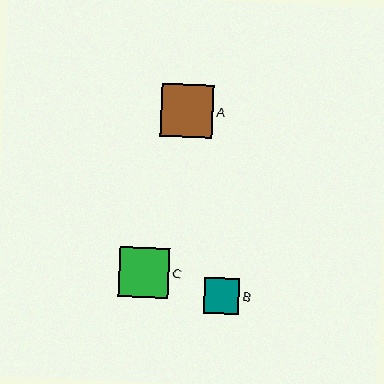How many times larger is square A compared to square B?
Square A is approximately 1.5 times the size of square B.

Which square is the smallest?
Square B is the smallest with a size of approximately 35 pixels.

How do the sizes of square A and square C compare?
Square A and square C are approximately the same size.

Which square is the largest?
Square A is the largest with a size of approximately 52 pixels.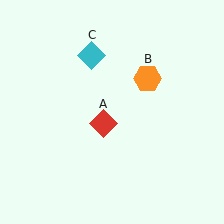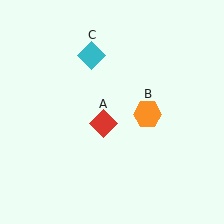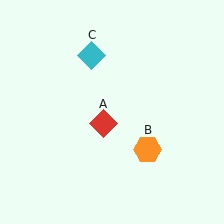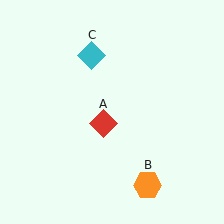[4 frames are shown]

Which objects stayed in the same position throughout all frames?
Red diamond (object A) and cyan diamond (object C) remained stationary.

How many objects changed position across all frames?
1 object changed position: orange hexagon (object B).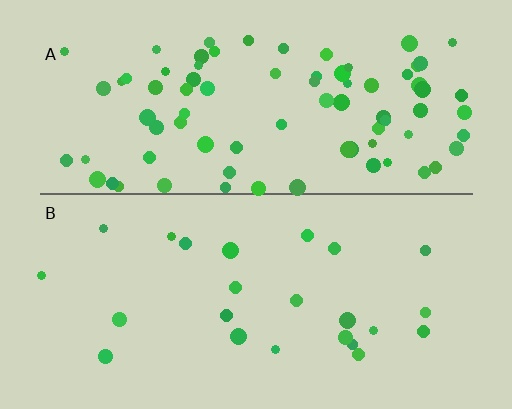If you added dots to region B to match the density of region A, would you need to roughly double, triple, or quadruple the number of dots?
Approximately triple.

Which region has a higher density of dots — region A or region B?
A (the top).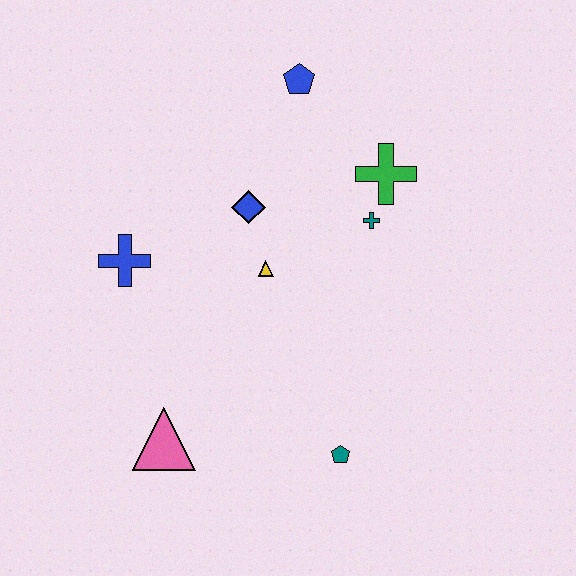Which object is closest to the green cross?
The teal cross is closest to the green cross.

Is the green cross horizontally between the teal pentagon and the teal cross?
No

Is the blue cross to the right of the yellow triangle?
No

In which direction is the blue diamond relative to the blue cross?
The blue diamond is to the right of the blue cross.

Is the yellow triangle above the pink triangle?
Yes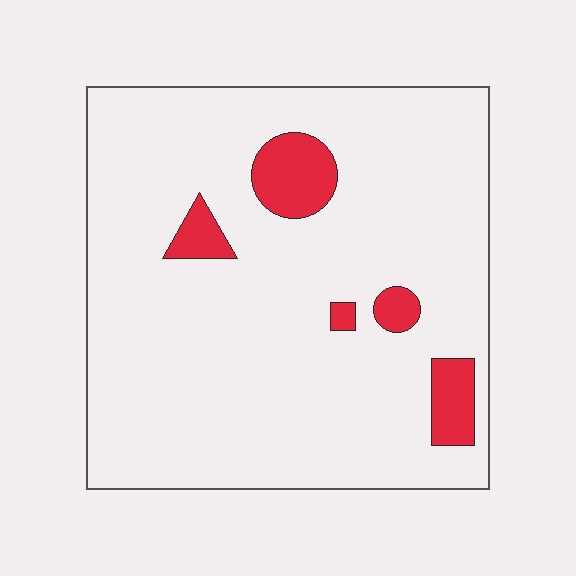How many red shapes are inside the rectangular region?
5.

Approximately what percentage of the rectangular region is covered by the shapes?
Approximately 10%.